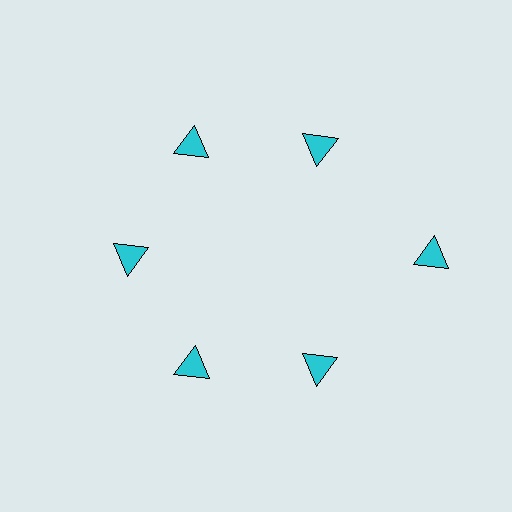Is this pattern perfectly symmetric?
No. The 6 cyan triangles are arranged in a ring, but one element near the 3 o'clock position is pushed outward from the center, breaking the 6-fold rotational symmetry.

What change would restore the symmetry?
The symmetry would be restored by moving it inward, back onto the ring so that all 6 triangles sit at equal angles and equal distance from the center.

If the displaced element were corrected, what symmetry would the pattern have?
It would have 6-fold rotational symmetry — the pattern would map onto itself every 60 degrees.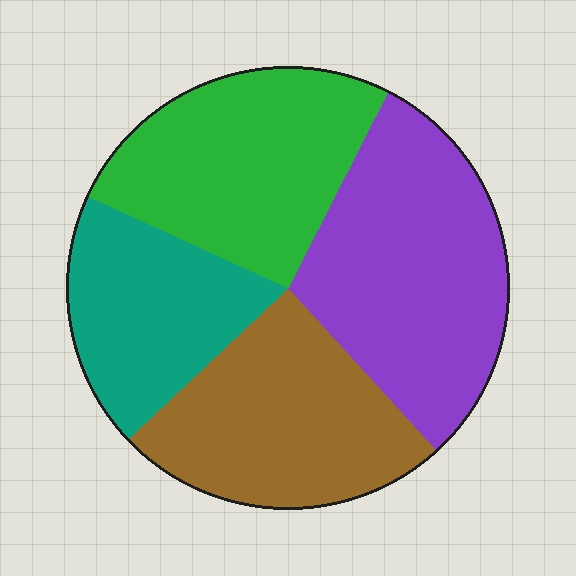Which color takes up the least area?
Teal, at roughly 20%.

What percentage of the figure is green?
Green takes up about one quarter (1/4) of the figure.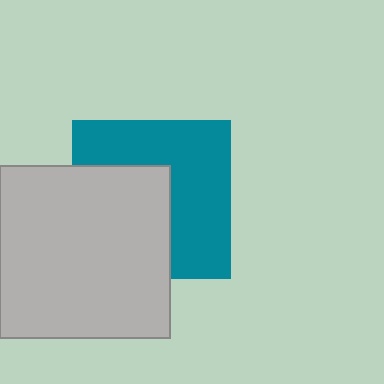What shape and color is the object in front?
The object in front is a light gray square.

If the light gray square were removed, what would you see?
You would see the complete teal square.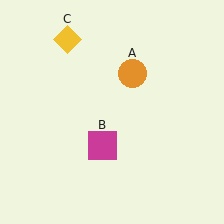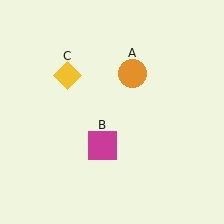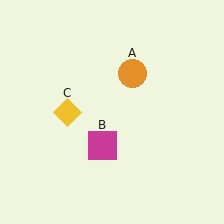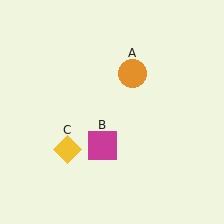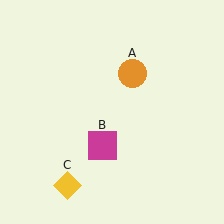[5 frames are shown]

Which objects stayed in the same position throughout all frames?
Orange circle (object A) and magenta square (object B) remained stationary.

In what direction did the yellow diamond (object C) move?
The yellow diamond (object C) moved down.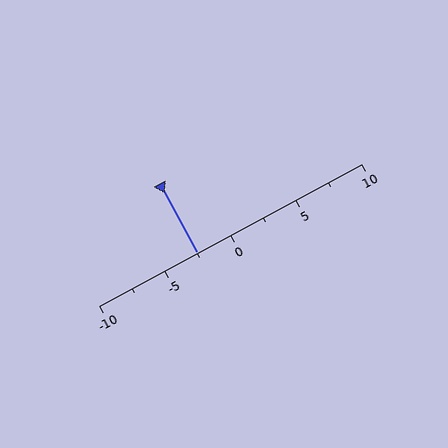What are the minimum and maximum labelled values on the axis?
The axis runs from -10 to 10.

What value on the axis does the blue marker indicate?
The marker indicates approximately -2.5.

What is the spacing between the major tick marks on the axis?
The major ticks are spaced 5 apart.